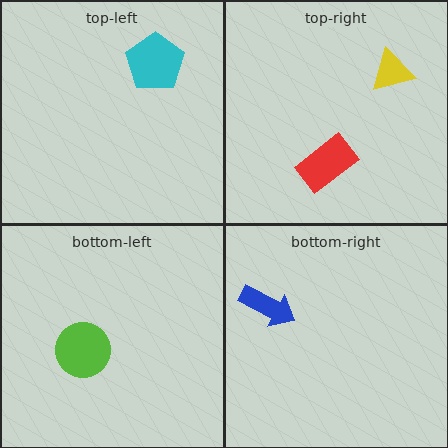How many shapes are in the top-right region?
2.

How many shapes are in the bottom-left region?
1.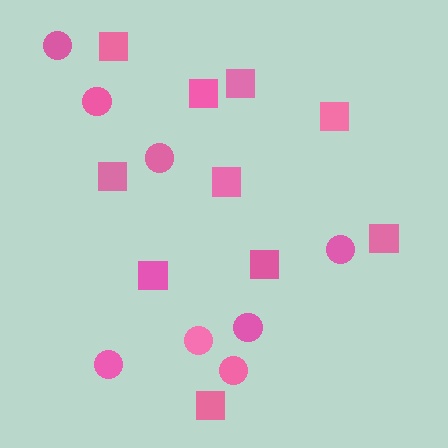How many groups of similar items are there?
There are 2 groups: one group of squares (10) and one group of circles (8).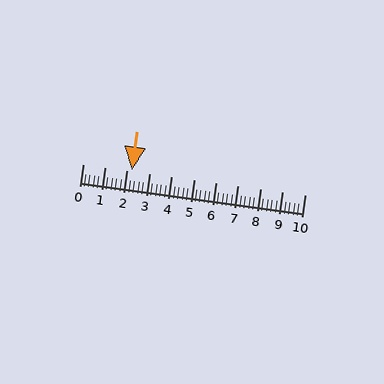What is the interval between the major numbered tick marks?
The major tick marks are spaced 1 units apart.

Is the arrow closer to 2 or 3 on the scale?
The arrow is closer to 2.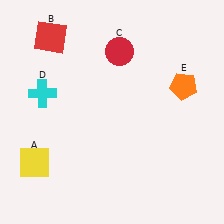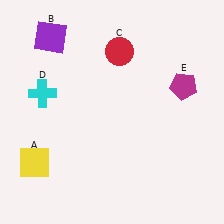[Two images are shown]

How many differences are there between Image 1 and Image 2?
There are 2 differences between the two images.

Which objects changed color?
B changed from red to purple. E changed from orange to magenta.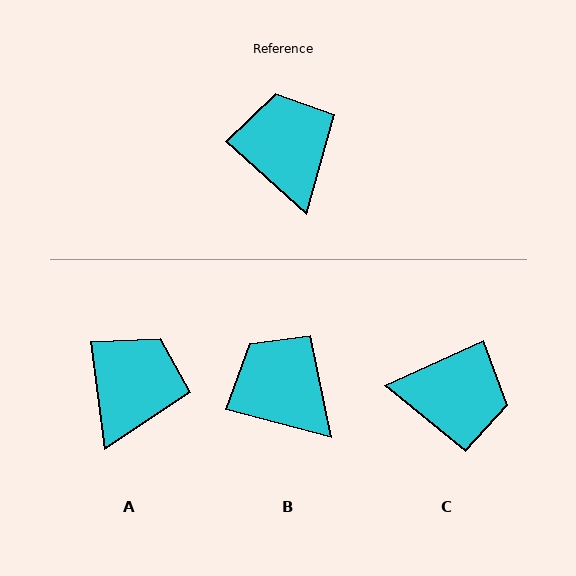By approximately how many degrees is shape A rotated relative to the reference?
Approximately 41 degrees clockwise.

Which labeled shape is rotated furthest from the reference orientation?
C, about 114 degrees away.